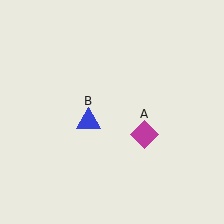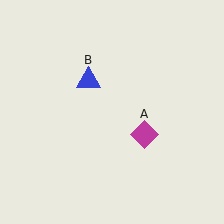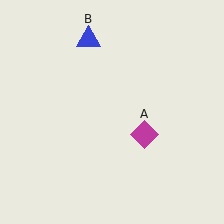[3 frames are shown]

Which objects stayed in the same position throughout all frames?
Magenta diamond (object A) remained stationary.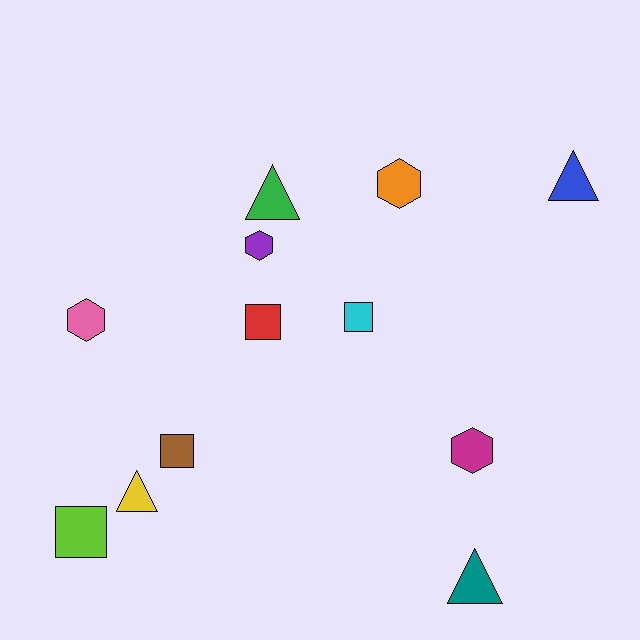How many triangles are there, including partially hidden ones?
There are 4 triangles.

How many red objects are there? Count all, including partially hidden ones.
There is 1 red object.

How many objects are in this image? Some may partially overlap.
There are 12 objects.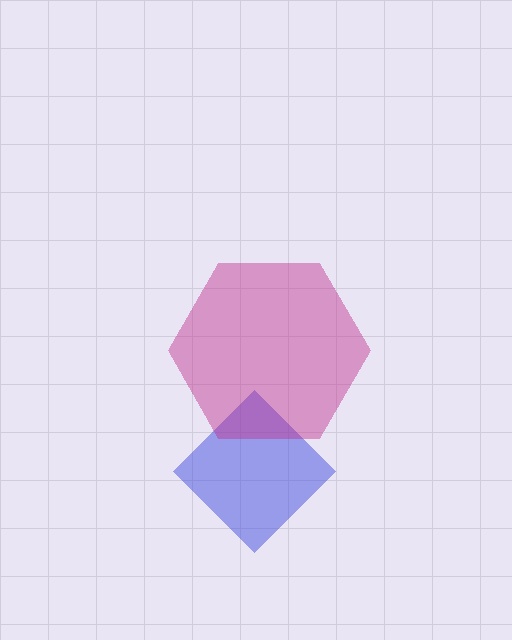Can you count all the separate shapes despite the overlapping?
Yes, there are 2 separate shapes.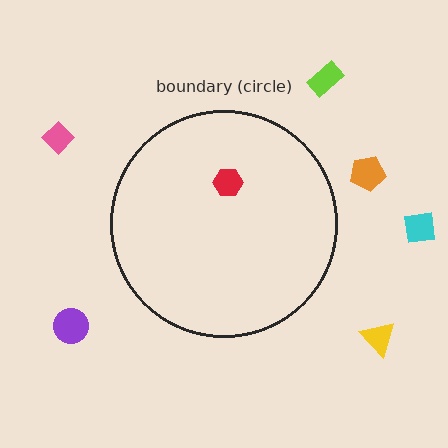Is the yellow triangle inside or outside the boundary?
Outside.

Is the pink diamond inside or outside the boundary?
Outside.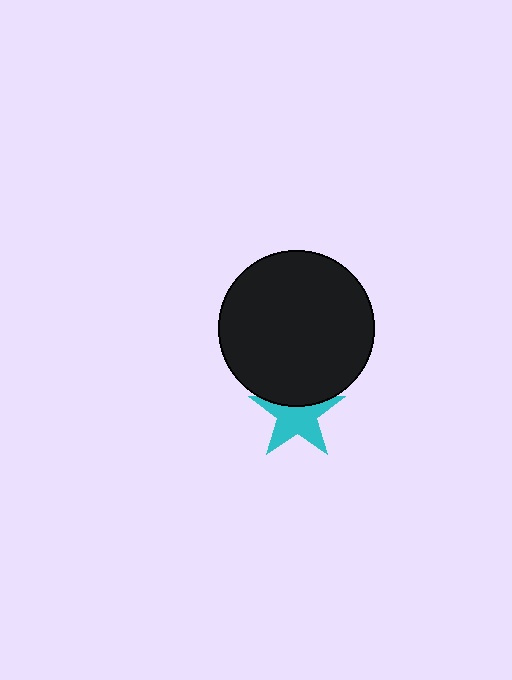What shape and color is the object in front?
The object in front is a black circle.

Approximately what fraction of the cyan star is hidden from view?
Roughly 33% of the cyan star is hidden behind the black circle.